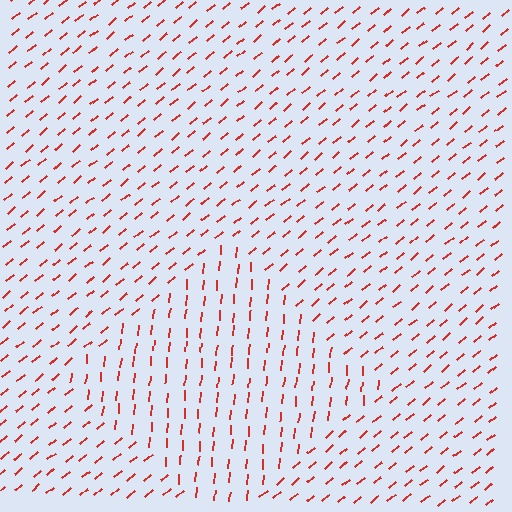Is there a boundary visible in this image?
Yes, there is a texture boundary formed by a change in line orientation.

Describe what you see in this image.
The image is filled with small red line segments. A diamond region in the image has lines oriented differently from the surrounding lines, creating a visible texture boundary.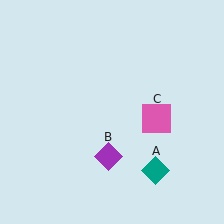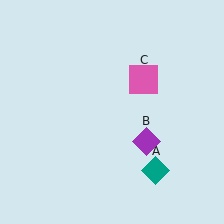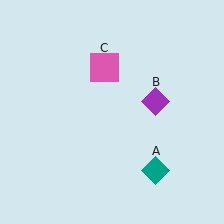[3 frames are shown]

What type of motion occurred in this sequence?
The purple diamond (object B), pink square (object C) rotated counterclockwise around the center of the scene.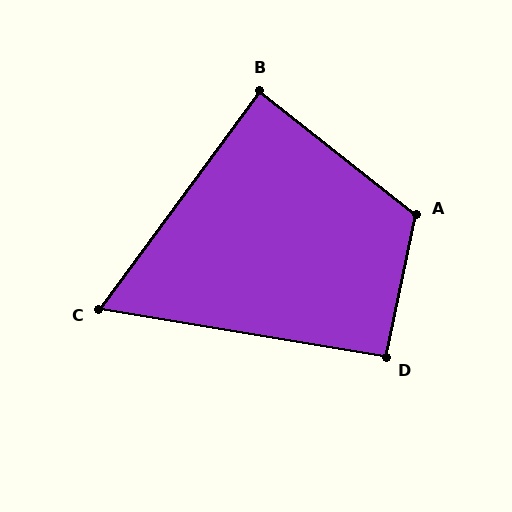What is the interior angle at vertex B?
Approximately 88 degrees (approximately right).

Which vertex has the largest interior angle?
A, at approximately 117 degrees.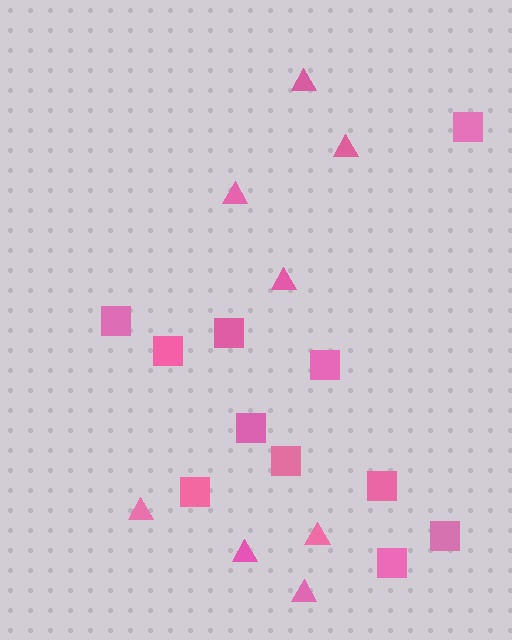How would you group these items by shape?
There are 2 groups: one group of squares (11) and one group of triangles (8).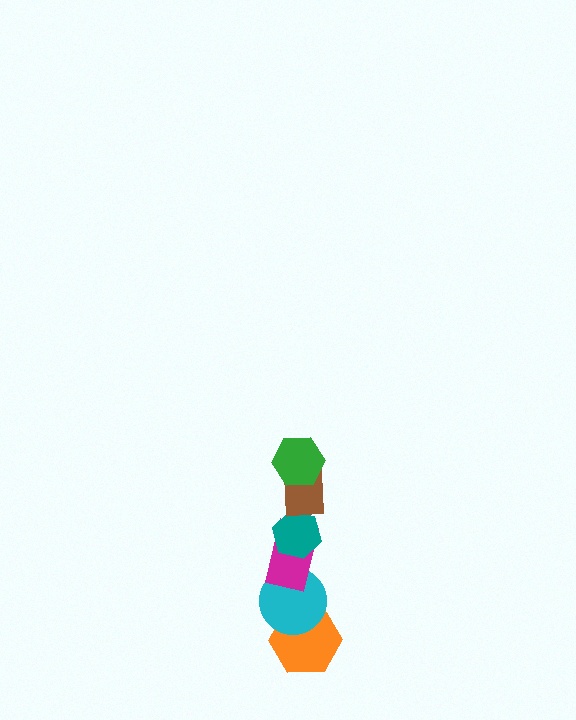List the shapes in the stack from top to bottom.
From top to bottom: the green hexagon, the brown rectangle, the teal hexagon, the magenta rectangle, the cyan circle, the orange hexagon.